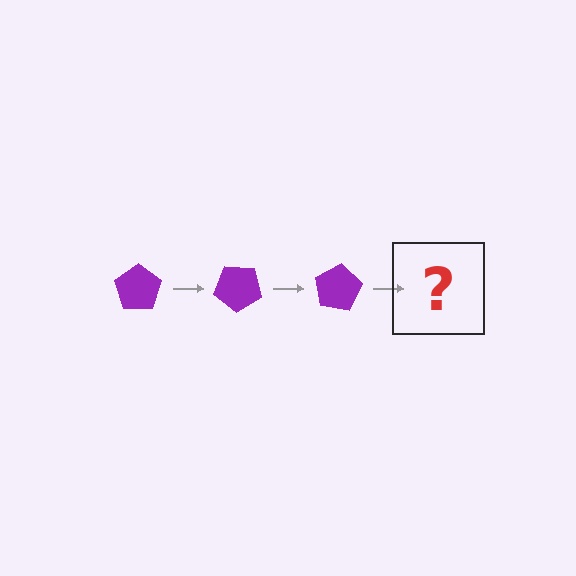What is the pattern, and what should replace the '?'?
The pattern is that the pentagon rotates 40 degrees each step. The '?' should be a purple pentagon rotated 120 degrees.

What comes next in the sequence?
The next element should be a purple pentagon rotated 120 degrees.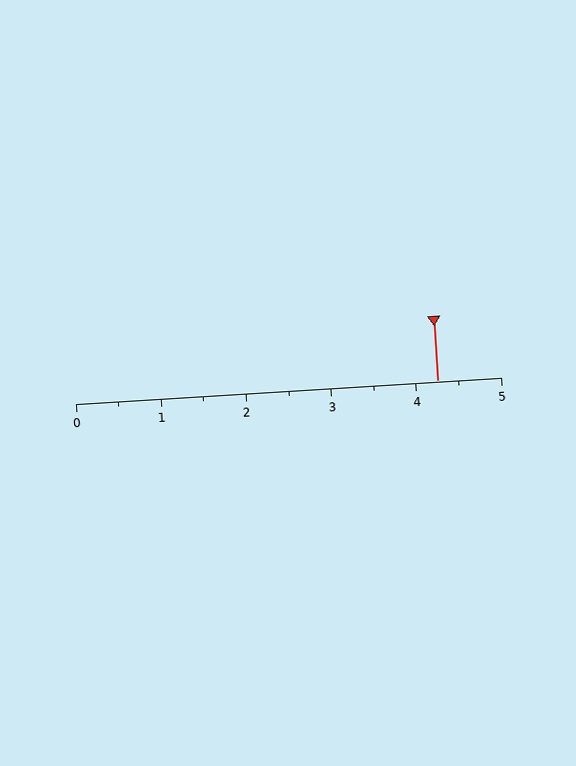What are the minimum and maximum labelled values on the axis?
The axis runs from 0 to 5.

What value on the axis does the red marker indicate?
The marker indicates approximately 4.2.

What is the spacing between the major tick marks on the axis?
The major ticks are spaced 1 apart.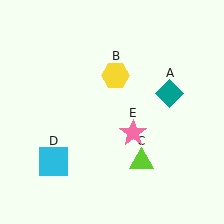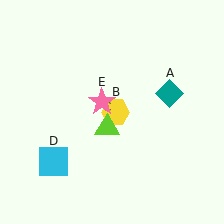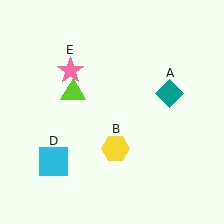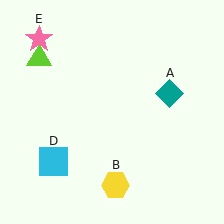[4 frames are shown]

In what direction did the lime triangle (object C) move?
The lime triangle (object C) moved up and to the left.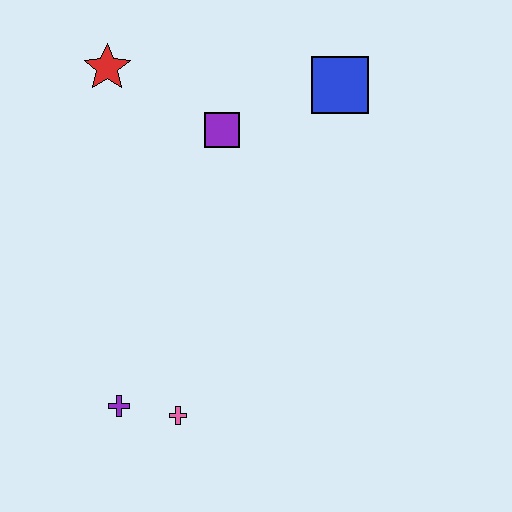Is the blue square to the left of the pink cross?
No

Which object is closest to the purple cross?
The pink cross is closest to the purple cross.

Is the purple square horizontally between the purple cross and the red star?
No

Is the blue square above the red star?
No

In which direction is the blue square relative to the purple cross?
The blue square is above the purple cross.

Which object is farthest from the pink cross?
The blue square is farthest from the pink cross.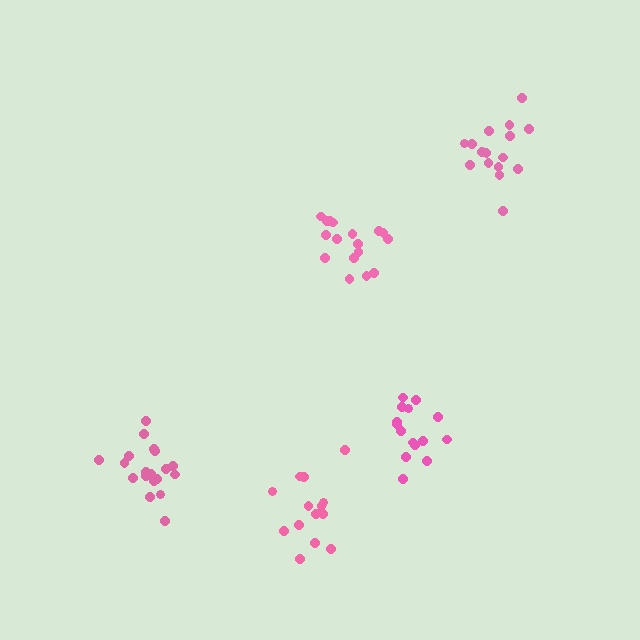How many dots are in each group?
Group 1: 19 dots, Group 2: 15 dots, Group 3: 16 dots, Group 4: 16 dots, Group 5: 17 dots (83 total).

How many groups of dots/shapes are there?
There are 5 groups.